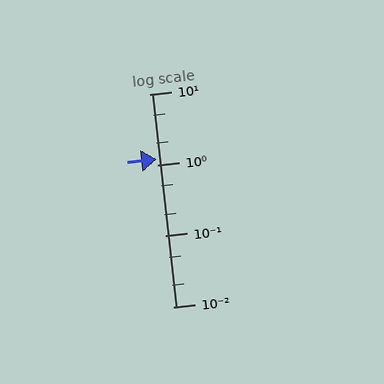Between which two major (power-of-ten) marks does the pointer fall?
The pointer is between 1 and 10.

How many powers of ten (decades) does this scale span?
The scale spans 3 decades, from 0.01 to 10.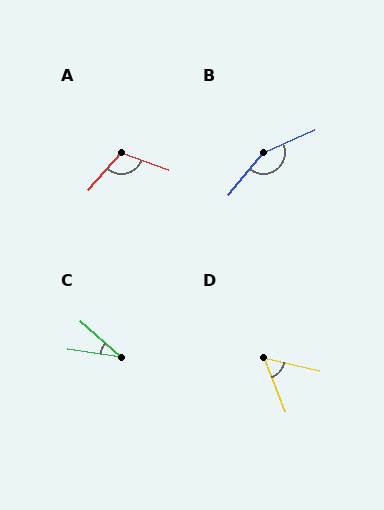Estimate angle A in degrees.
Approximately 112 degrees.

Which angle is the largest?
B, at approximately 153 degrees.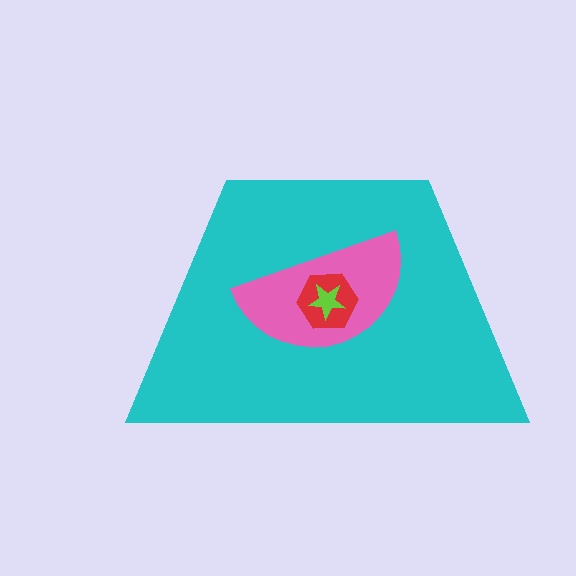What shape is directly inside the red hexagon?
The lime star.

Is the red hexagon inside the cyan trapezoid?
Yes.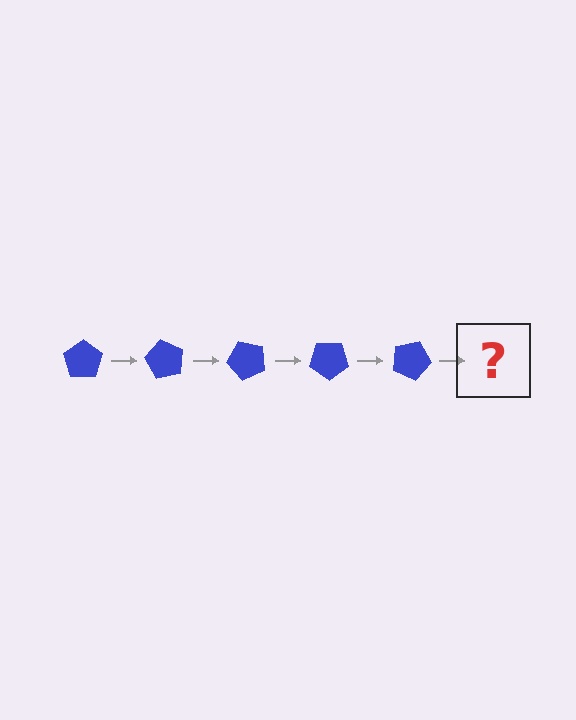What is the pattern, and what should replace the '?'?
The pattern is that the pentagon rotates 60 degrees each step. The '?' should be a blue pentagon rotated 300 degrees.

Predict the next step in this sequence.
The next step is a blue pentagon rotated 300 degrees.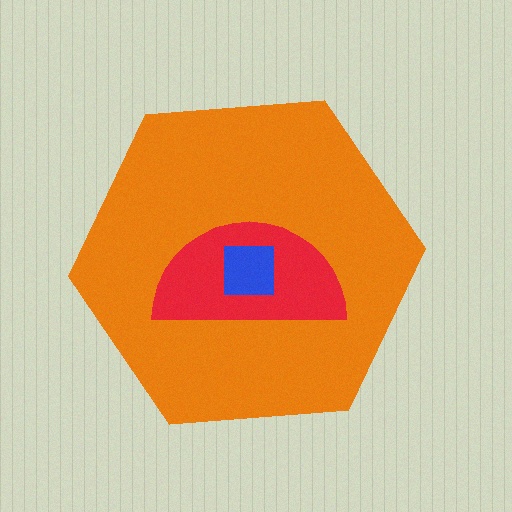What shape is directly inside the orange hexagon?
The red semicircle.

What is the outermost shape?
The orange hexagon.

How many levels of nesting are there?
3.